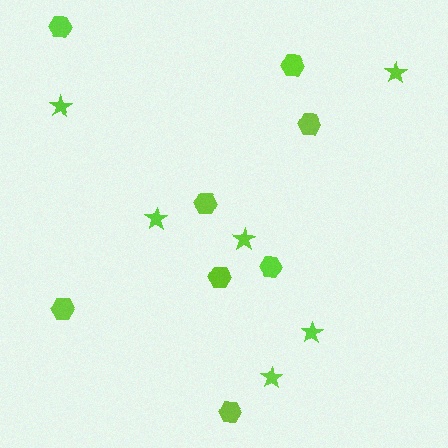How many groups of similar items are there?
There are 2 groups: one group of stars (6) and one group of hexagons (8).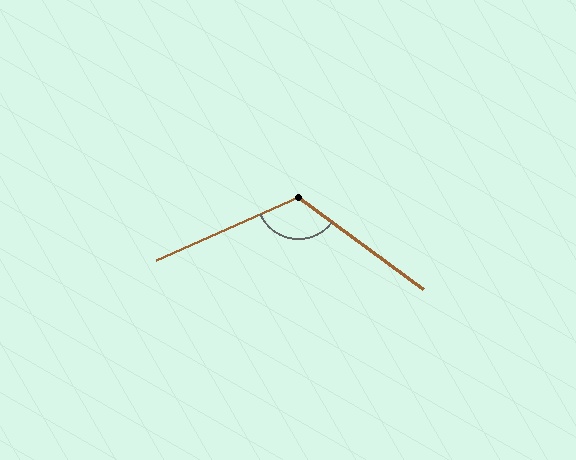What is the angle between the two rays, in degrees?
Approximately 120 degrees.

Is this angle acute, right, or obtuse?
It is obtuse.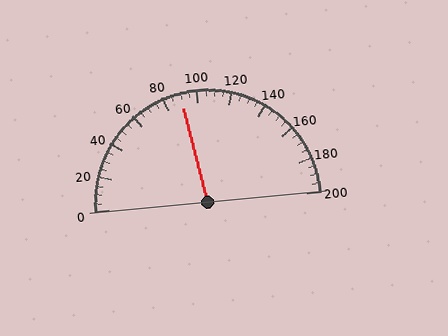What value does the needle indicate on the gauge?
The needle indicates approximately 90.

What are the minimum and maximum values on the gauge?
The gauge ranges from 0 to 200.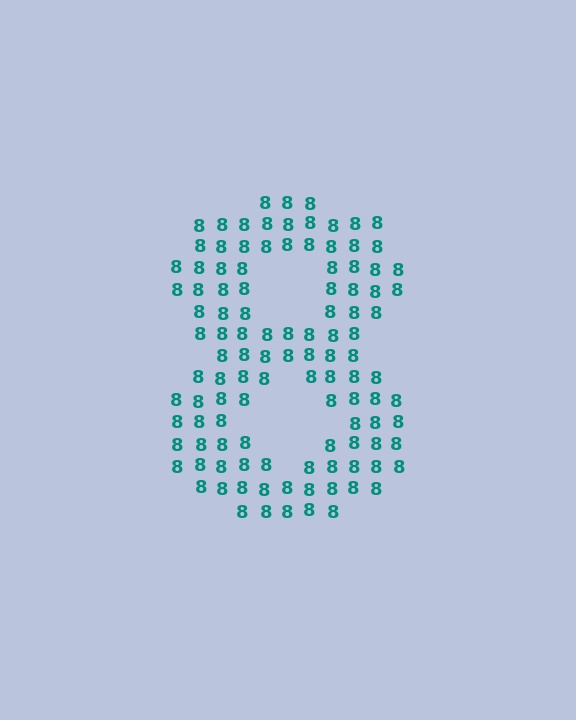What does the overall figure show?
The overall figure shows the digit 8.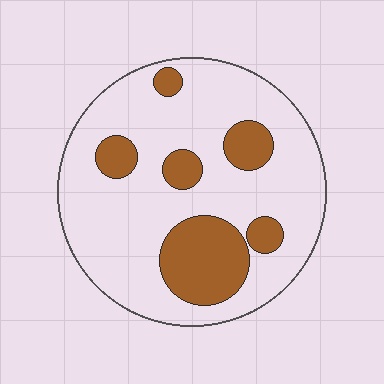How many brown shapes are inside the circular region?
6.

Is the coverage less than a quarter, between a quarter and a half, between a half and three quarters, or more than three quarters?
Less than a quarter.